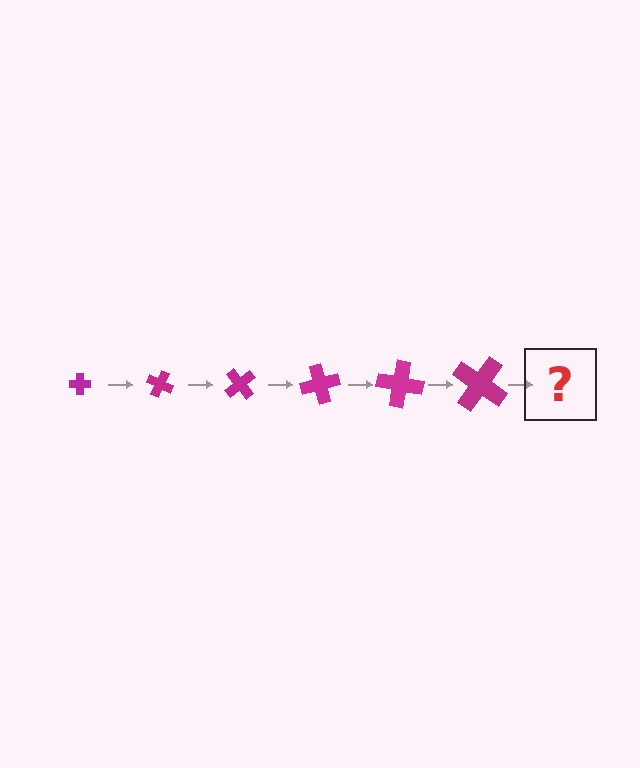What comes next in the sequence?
The next element should be a cross, larger than the previous one and rotated 150 degrees from the start.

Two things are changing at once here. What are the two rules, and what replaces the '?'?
The two rules are that the cross grows larger each step and it rotates 25 degrees each step. The '?' should be a cross, larger than the previous one and rotated 150 degrees from the start.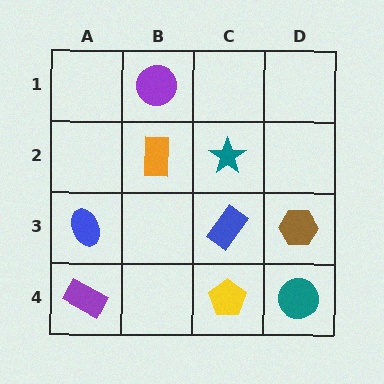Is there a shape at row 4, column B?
No, that cell is empty.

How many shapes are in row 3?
3 shapes.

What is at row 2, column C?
A teal star.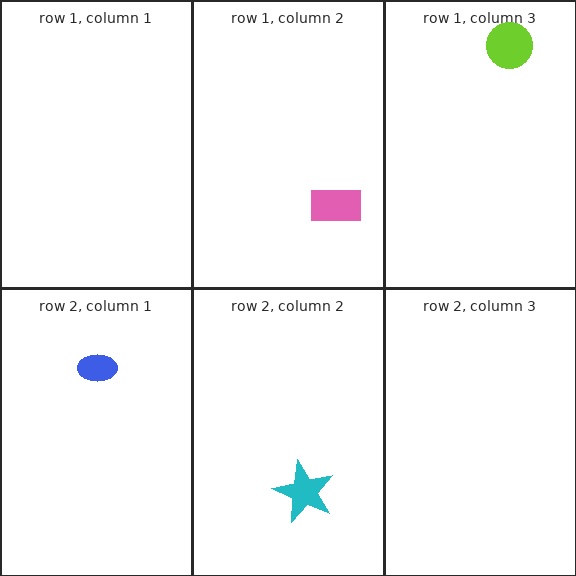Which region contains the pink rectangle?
The row 1, column 2 region.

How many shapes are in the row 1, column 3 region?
1.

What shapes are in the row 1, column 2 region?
The pink rectangle.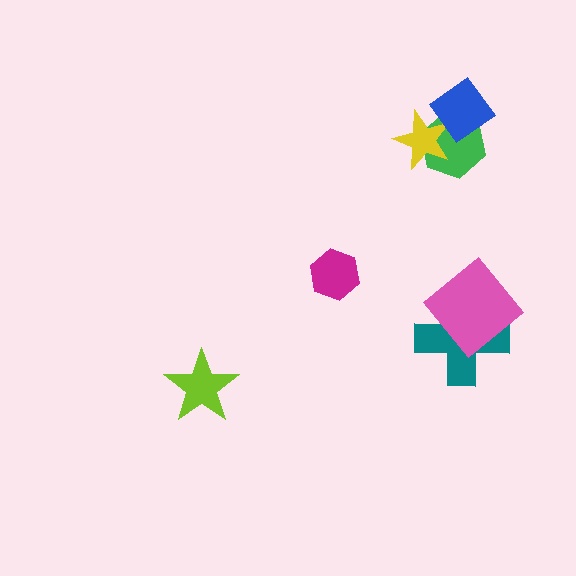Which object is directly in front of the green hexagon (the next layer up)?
The yellow star is directly in front of the green hexagon.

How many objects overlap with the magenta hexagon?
0 objects overlap with the magenta hexagon.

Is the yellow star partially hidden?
Yes, it is partially covered by another shape.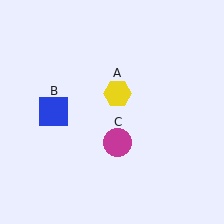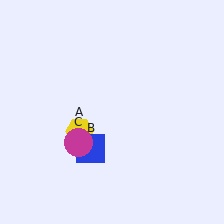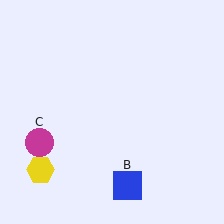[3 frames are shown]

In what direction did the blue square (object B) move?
The blue square (object B) moved down and to the right.